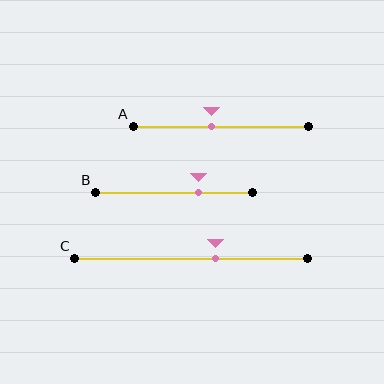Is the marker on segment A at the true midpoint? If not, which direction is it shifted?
No, the marker on segment A is shifted to the left by about 5% of the segment length.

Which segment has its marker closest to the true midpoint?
Segment A has its marker closest to the true midpoint.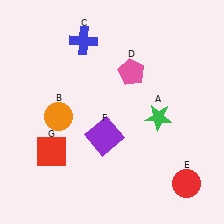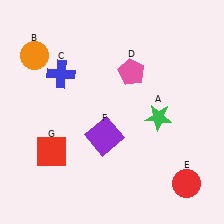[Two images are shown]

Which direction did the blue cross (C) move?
The blue cross (C) moved down.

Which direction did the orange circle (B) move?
The orange circle (B) moved up.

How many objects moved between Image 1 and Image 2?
2 objects moved between the two images.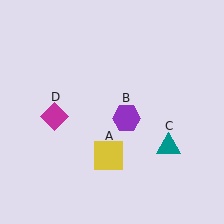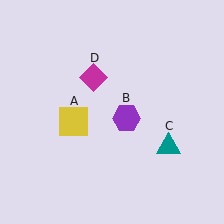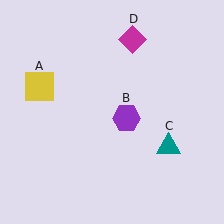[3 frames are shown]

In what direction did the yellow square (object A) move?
The yellow square (object A) moved up and to the left.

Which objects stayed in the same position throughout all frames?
Purple hexagon (object B) and teal triangle (object C) remained stationary.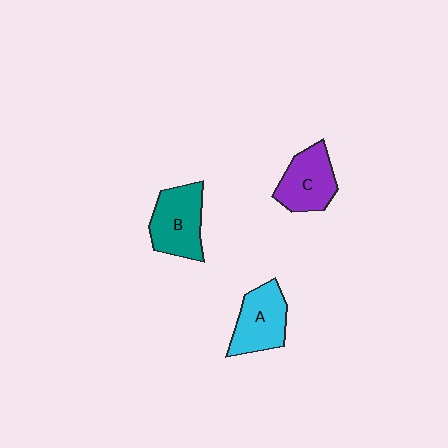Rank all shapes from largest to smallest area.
From largest to smallest: B (teal), A (cyan), C (purple).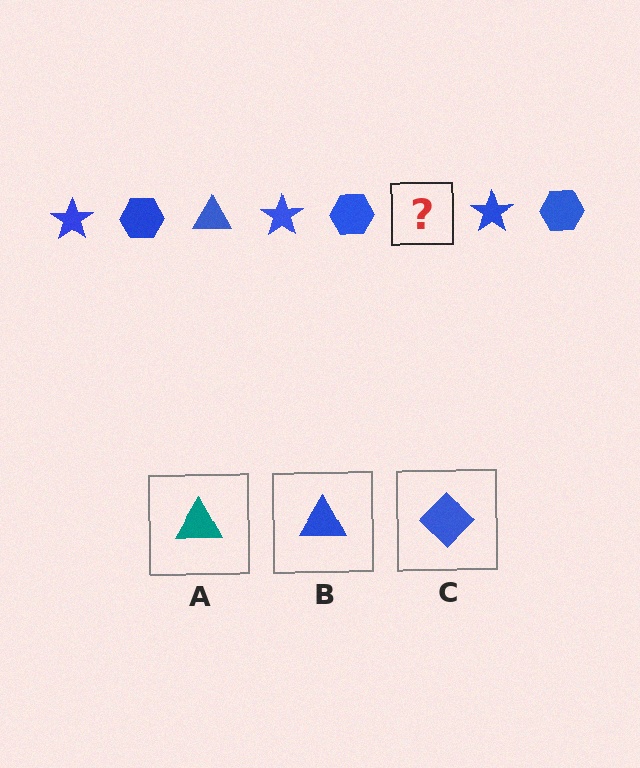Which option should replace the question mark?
Option B.